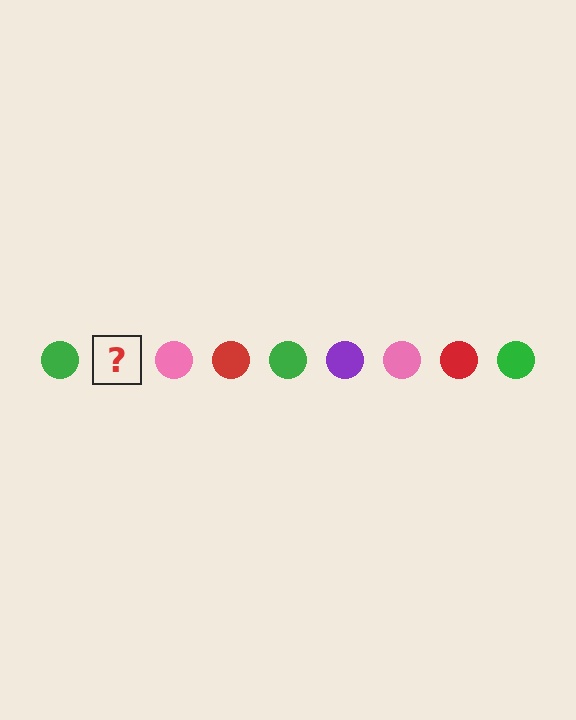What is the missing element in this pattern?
The missing element is a purple circle.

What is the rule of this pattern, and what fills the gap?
The rule is that the pattern cycles through green, purple, pink, red circles. The gap should be filled with a purple circle.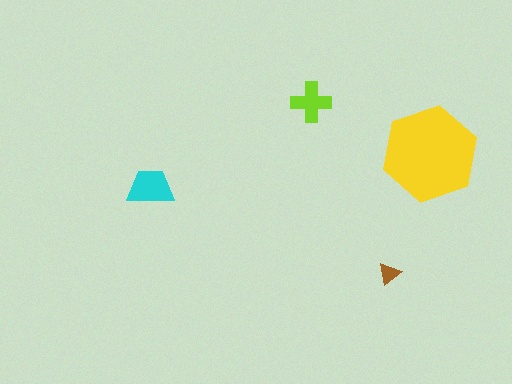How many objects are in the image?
There are 4 objects in the image.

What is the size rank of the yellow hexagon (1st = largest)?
1st.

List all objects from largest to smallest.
The yellow hexagon, the cyan trapezoid, the lime cross, the brown triangle.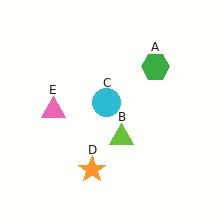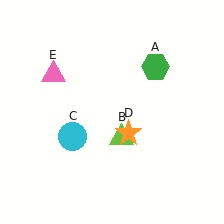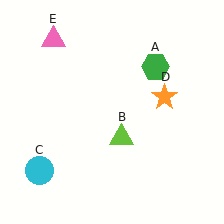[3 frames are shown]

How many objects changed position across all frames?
3 objects changed position: cyan circle (object C), orange star (object D), pink triangle (object E).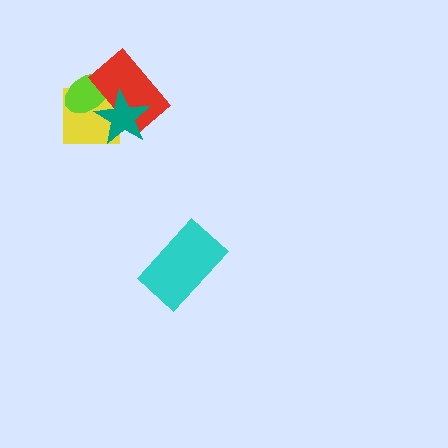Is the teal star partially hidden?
No, no other shape covers it.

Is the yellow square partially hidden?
Yes, it is partially covered by another shape.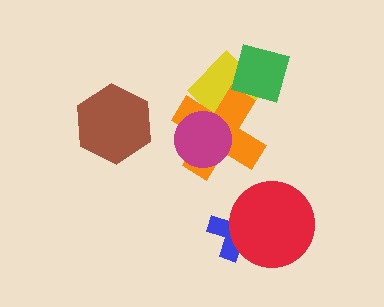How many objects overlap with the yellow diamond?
3 objects overlap with the yellow diamond.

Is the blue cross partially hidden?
Yes, it is partially covered by another shape.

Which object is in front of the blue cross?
The red circle is in front of the blue cross.